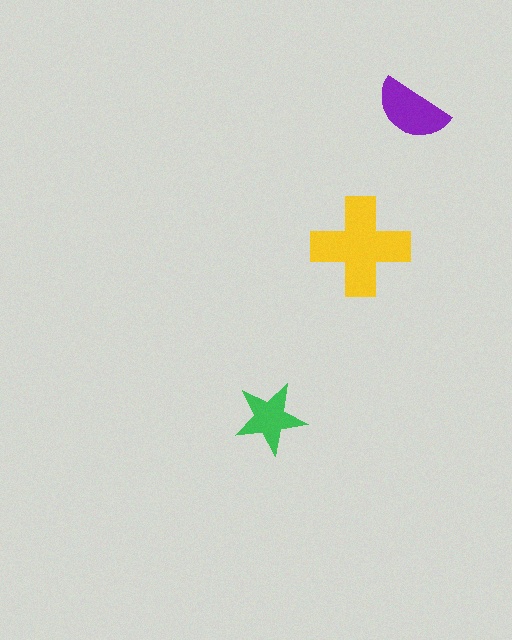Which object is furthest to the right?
The purple semicircle is rightmost.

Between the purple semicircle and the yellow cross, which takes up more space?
The yellow cross.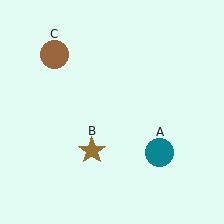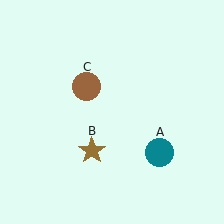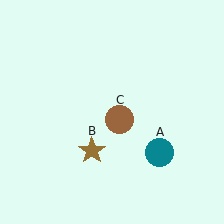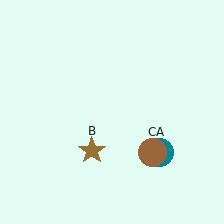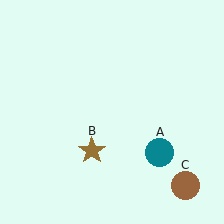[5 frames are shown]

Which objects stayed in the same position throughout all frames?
Teal circle (object A) and brown star (object B) remained stationary.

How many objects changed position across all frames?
1 object changed position: brown circle (object C).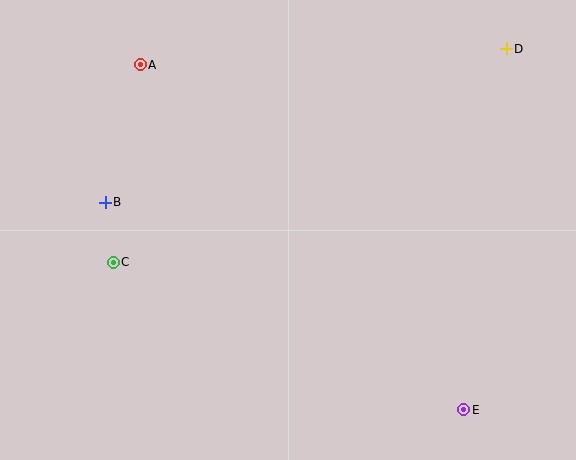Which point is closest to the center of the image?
Point C at (113, 262) is closest to the center.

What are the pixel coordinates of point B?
Point B is at (105, 202).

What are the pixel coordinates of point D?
Point D is at (506, 49).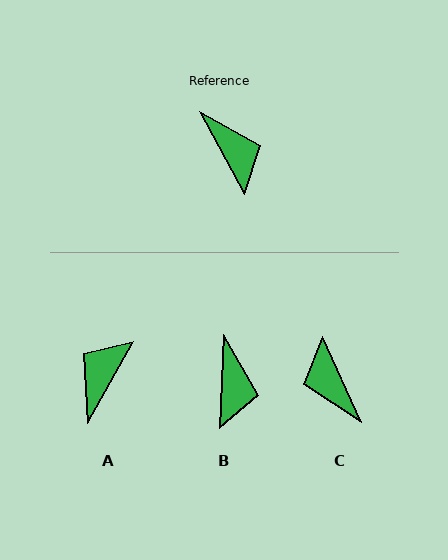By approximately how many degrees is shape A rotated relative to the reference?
Approximately 122 degrees counter-clockwise.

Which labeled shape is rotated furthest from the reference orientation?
C, about 176 degrees away.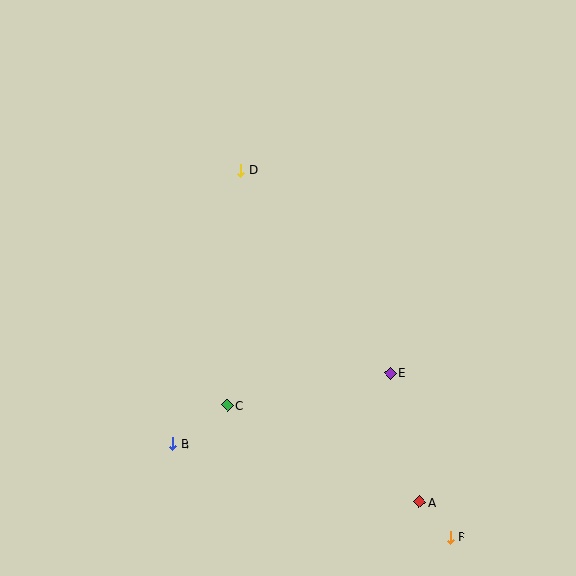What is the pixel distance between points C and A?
The distance between C and A is 215 pixels.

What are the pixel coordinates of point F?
Point F is at (450, 538).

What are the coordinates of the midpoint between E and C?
The midpoint between E and C is at (309, 389).